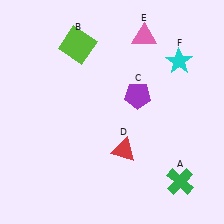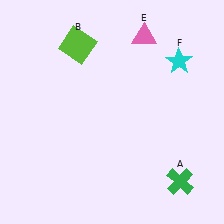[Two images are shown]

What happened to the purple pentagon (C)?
The purple pentagon (C) was removed in Image 2. It was in the top-right area of Image 1.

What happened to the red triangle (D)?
The red triangle (D) was removed in Image 2. It was in the bottom-right area of Image 1.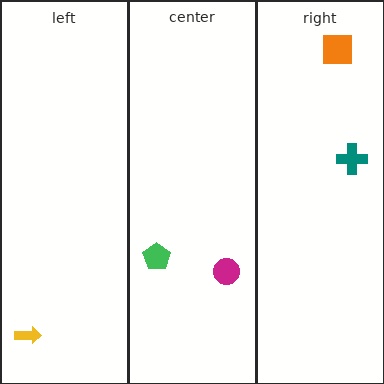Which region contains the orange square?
The right region.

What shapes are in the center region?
The green pentagon, the magenta circle.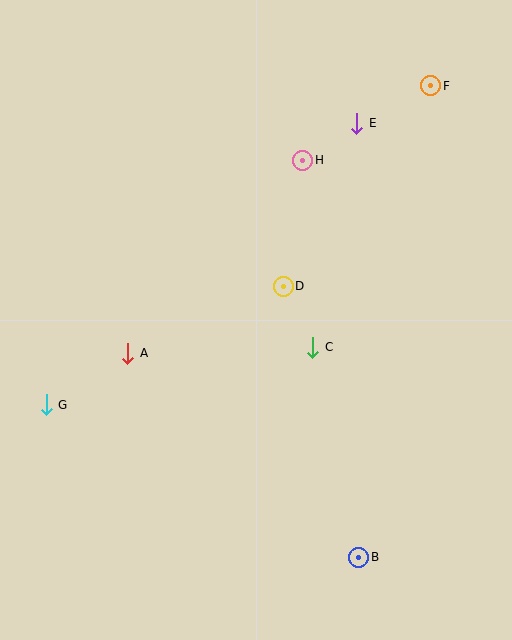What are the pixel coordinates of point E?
Point E is at (357, 123).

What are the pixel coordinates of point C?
Point C is at (313, 347).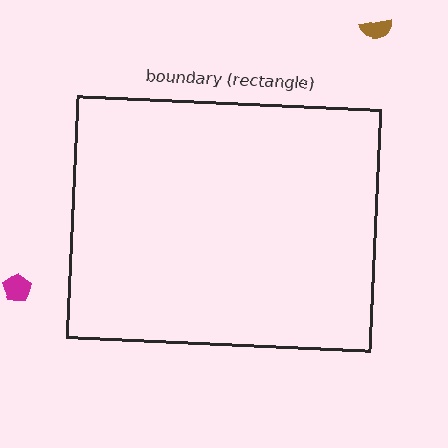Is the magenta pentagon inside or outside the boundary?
Outside.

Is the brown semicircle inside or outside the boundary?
Outside.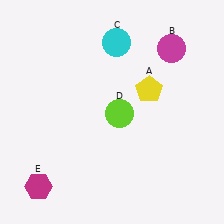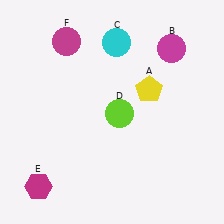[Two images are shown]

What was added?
A magenta circle (F) was added in Image 2.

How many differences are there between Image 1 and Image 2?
There is 1 difference between the two images.